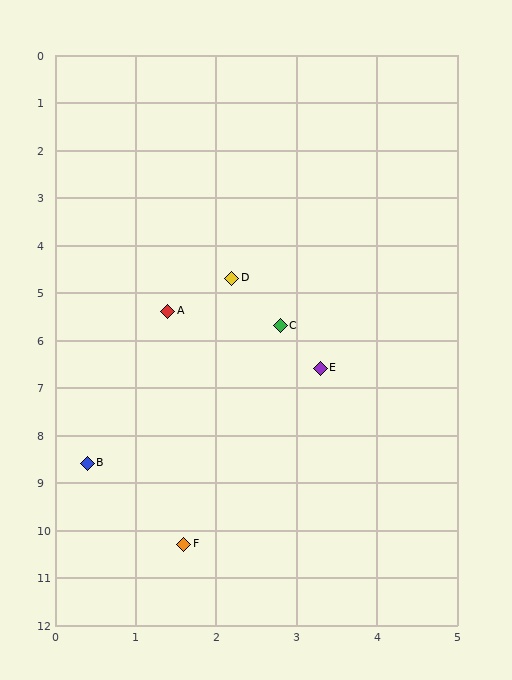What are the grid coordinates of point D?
Point D is at approximately (2.2, 4.7).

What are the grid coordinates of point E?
Point E is at approximately (3.3, 6.6).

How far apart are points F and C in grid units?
Points F and C are about 4.8 grid units apart.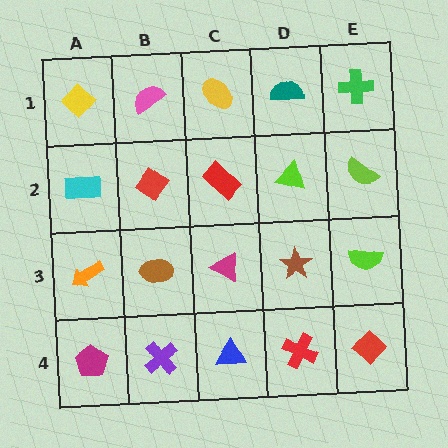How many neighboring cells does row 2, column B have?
4.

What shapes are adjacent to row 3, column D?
A lime triangle (row 2, column D), a red cross (row 4, column D), a magenta triangle (row 3, column C), a lime semicircle (row 3, column E).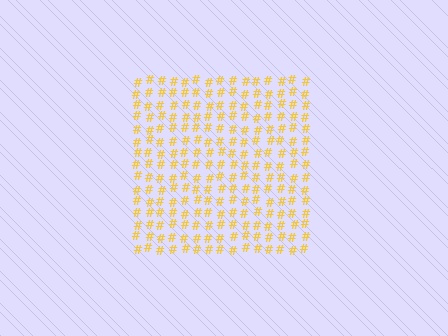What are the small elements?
The small elements are hash symbols.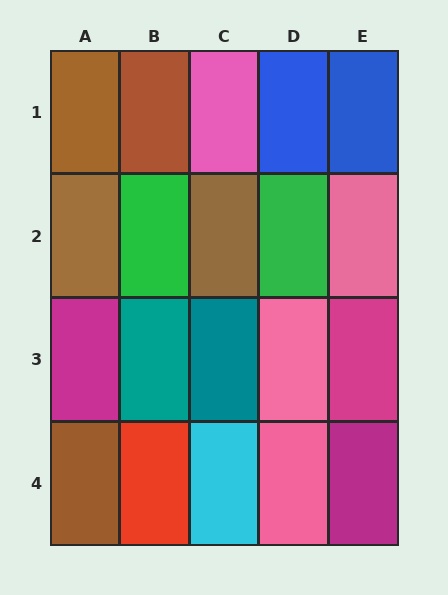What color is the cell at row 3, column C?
Teal.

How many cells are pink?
4 cells are pink.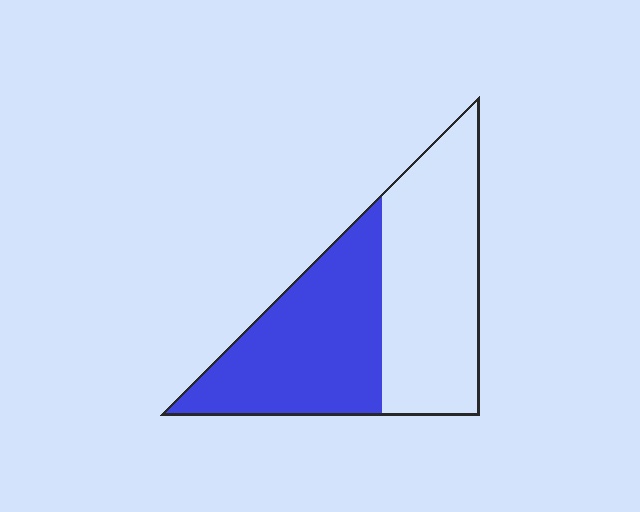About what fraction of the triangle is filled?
About one half (1/2).